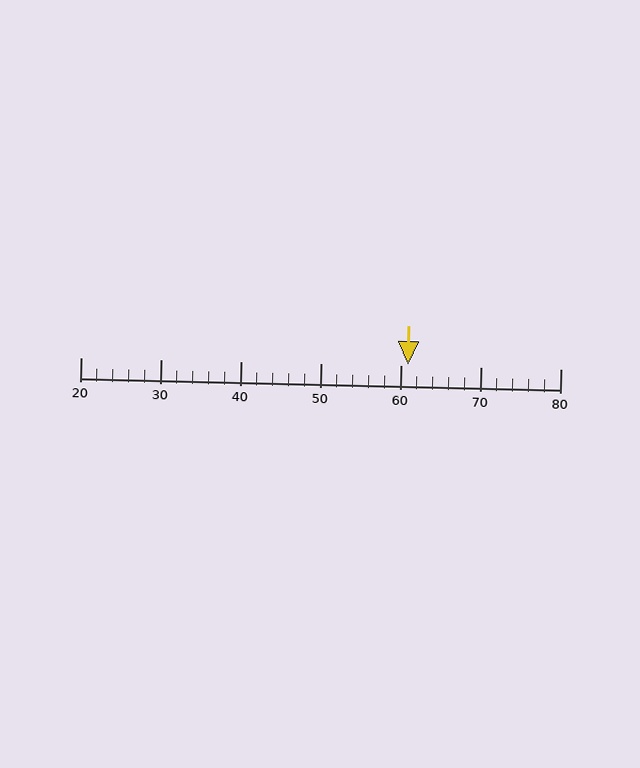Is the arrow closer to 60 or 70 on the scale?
The arrow is closer to 60.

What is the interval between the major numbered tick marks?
The major tick marks are spaced 10 units apart.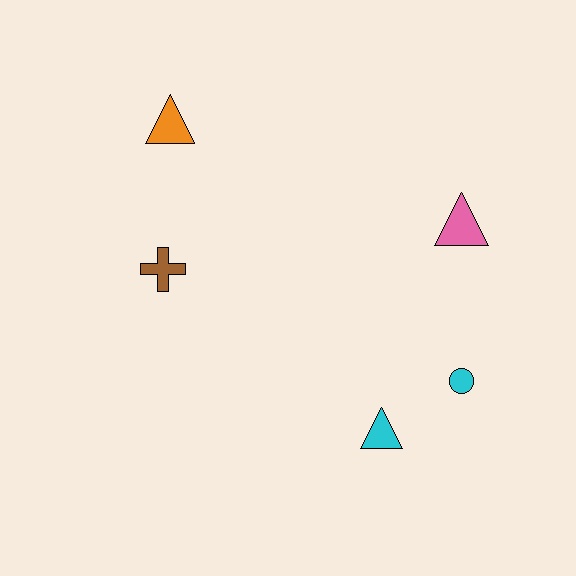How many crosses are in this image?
There is 1 cross.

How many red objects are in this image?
There are no red objects.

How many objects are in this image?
There are 5 objects.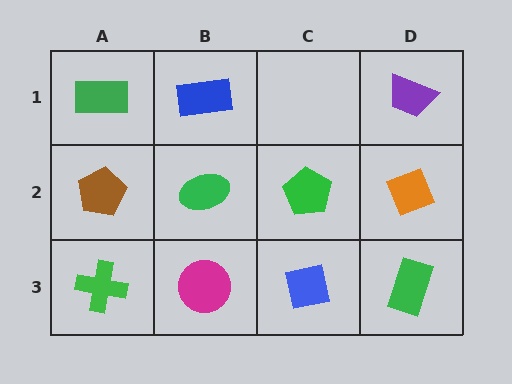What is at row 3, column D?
A green rectangle.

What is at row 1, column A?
A green rectangle.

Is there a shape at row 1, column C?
No, that cell is empty.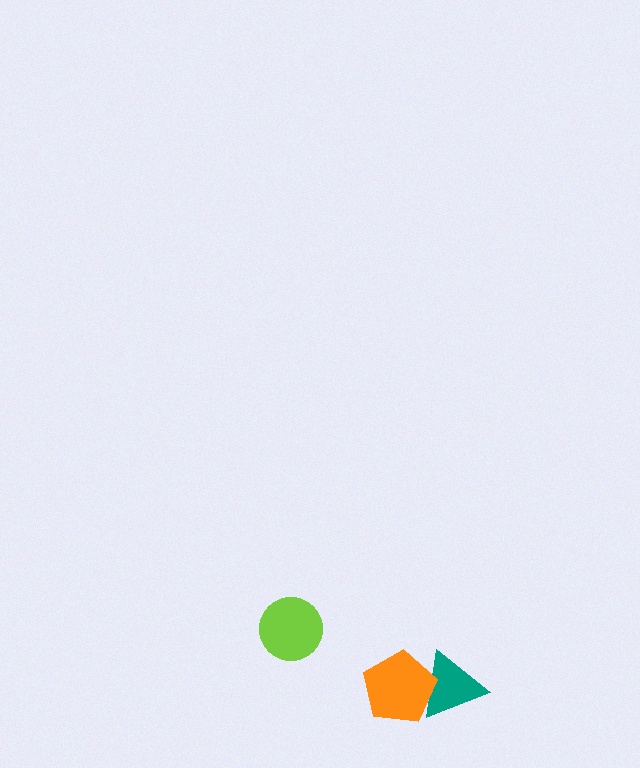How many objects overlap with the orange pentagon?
1 object overlaps with the orange pentagon.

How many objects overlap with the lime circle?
0 objects overlap with the lime circle.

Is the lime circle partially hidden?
No, no other shape covers it.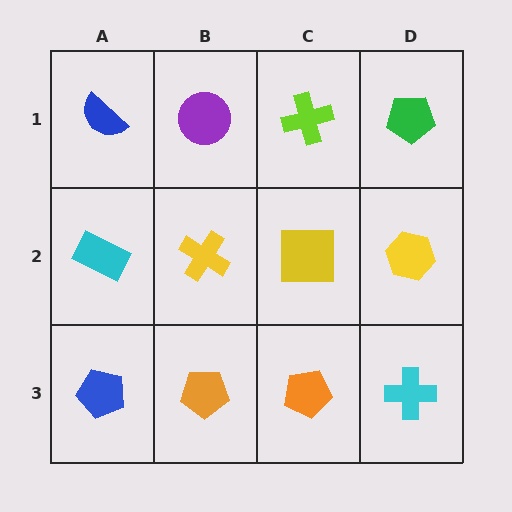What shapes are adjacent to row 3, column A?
A cyan rectangle (row 2, column A), an orange pentagon (row 3, column B).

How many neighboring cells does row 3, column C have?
3.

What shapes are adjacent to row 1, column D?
A yellow hexagon (row 2, column D), a lime cross (row 1, column C).